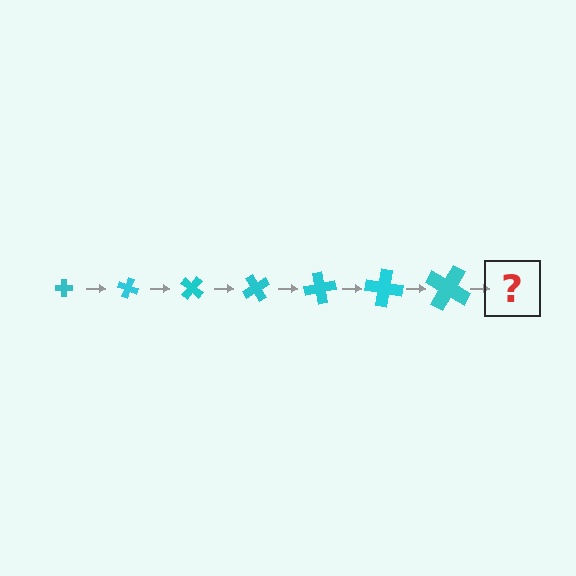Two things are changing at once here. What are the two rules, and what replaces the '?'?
The two rules are that the cross grows larger each step and it rotates 20 degrees each step. The '?' should be a cross, larger than the previous one and rotated 140 degrees from the start.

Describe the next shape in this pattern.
It should be a cross, larger than the previous one and rotated 140 degrees from the start.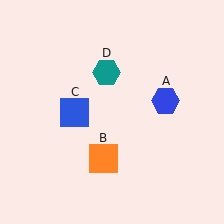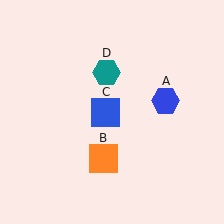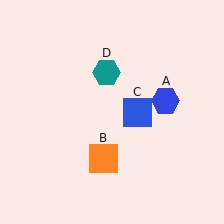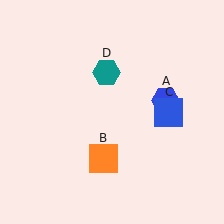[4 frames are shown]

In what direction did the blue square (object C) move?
The blue square (object C) moved right.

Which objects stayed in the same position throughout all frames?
Blue hexagon (object A) and orange square (object B) and teal hexagon (object D) remained stationary.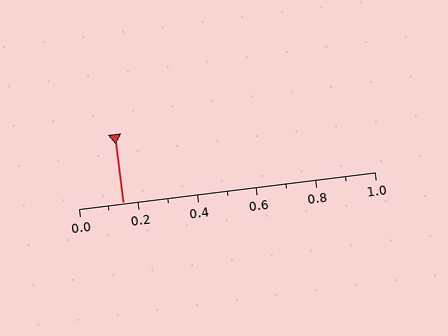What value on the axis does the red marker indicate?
The marker indicates approximately 0.15.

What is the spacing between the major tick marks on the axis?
The major ticks are spaced 0.2 apart.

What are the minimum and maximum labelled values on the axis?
The axis runs from 0.0 to 1.0.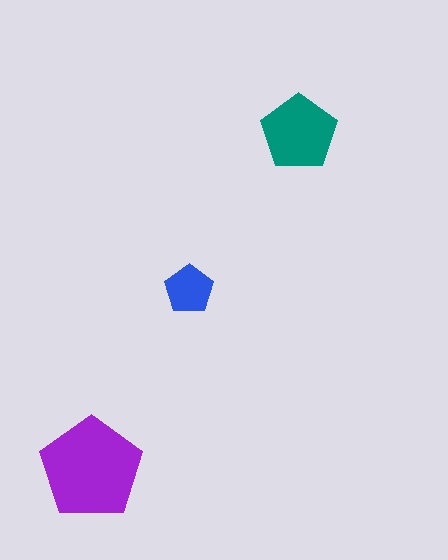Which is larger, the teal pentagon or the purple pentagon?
The purple one.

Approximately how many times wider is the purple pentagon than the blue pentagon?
About 2 times wider.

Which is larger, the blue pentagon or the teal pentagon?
The teal one.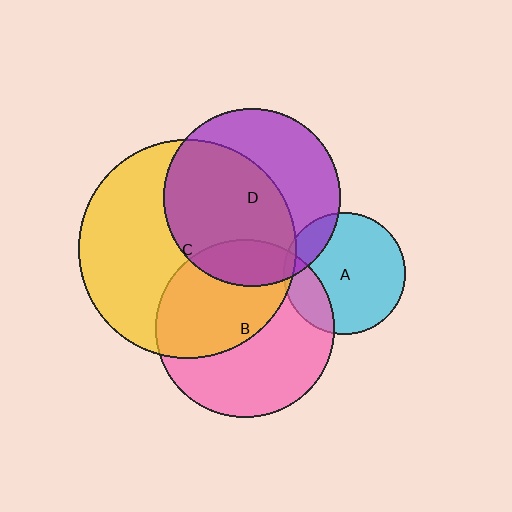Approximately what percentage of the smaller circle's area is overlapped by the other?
Approximately 50%.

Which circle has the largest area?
Circle C (yellow).